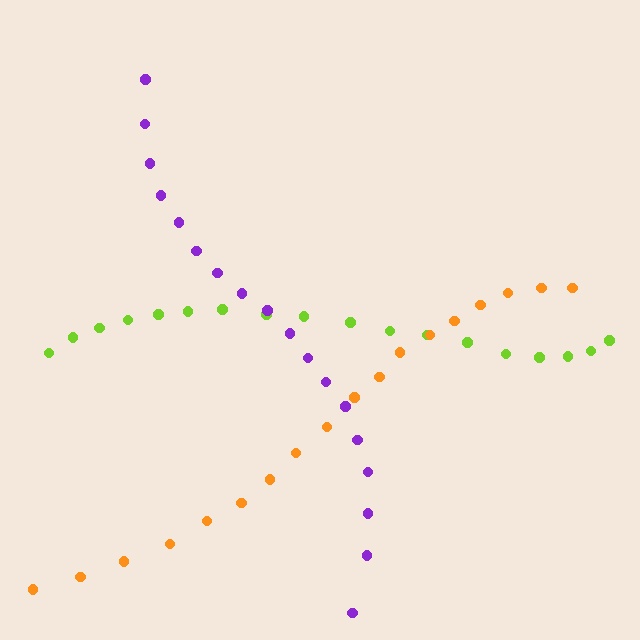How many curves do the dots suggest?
There are 3 distinct paths.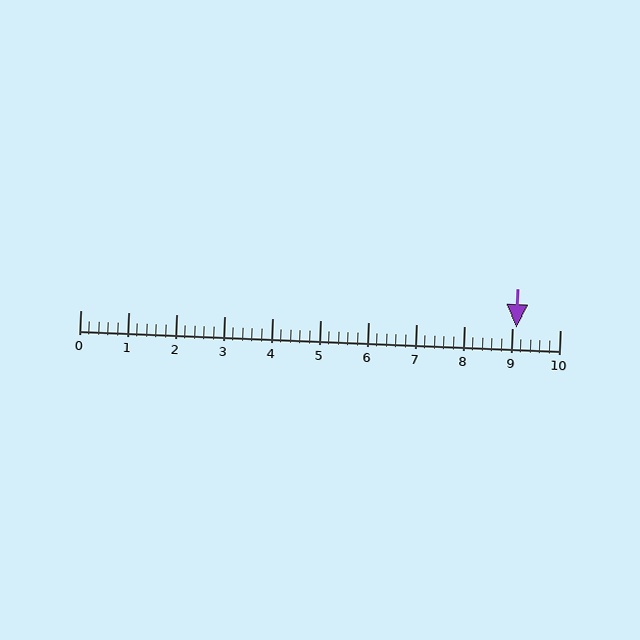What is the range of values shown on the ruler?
The ruler shows values from 0 to 10.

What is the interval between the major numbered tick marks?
The major tick marks are spaced 1 units apart.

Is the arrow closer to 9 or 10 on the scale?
The arrow is closer to 9.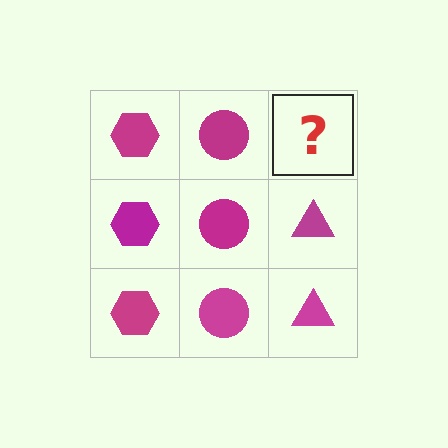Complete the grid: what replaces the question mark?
The question mark should be replaced with a magenta triangle.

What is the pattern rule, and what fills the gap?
The rule is that each column has a consistent shape. The gap should be filled with a magenta triangle.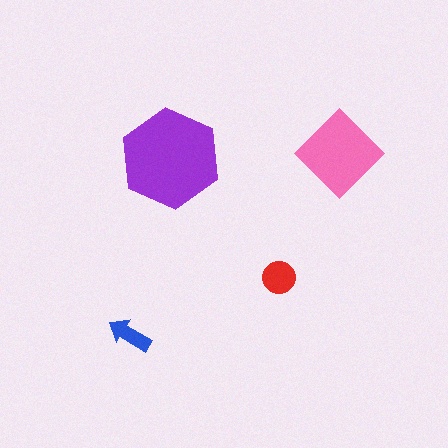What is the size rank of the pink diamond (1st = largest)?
2nd.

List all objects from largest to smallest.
The purple hexagon, the pink diamond, the red circle, the blue arrow.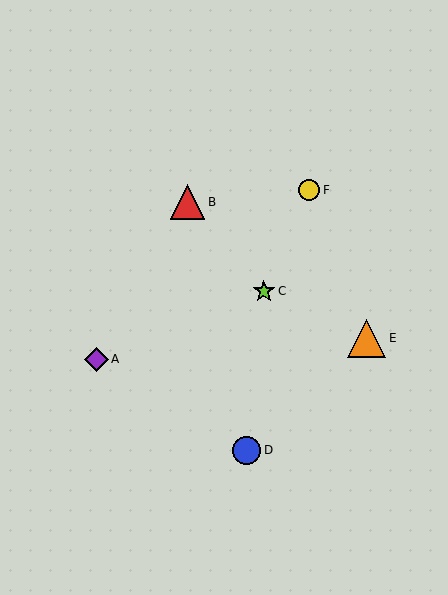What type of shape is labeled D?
Shape D is a blue circle.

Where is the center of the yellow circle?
The center of the yellow circle is at (309, 190).